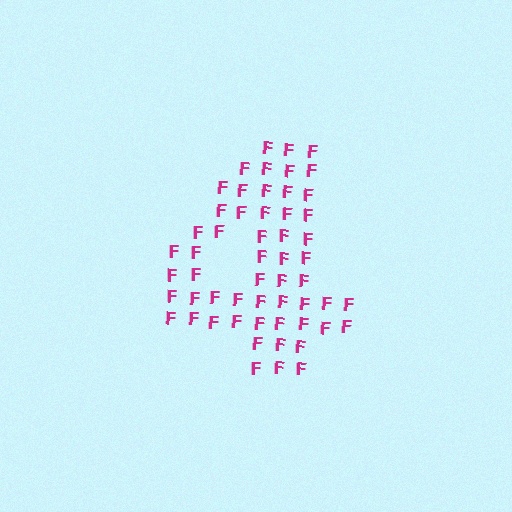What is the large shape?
The large shape is the digit 4.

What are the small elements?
The small elements are letter F's.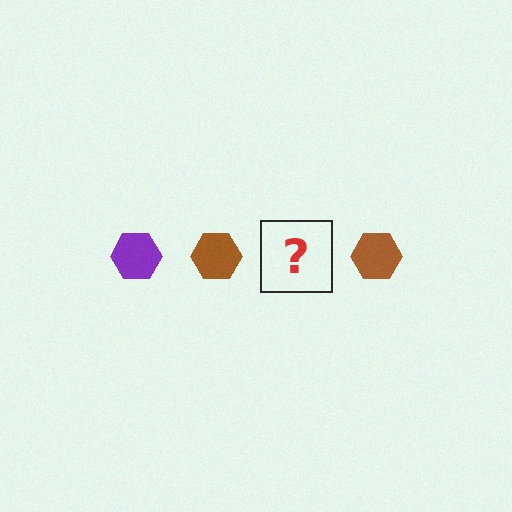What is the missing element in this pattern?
The missing element is a purple hexagon.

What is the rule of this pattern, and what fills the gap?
The rule is that the pattern cycles through purple, brown hexagons. The gap should be filled with a purple hexagon.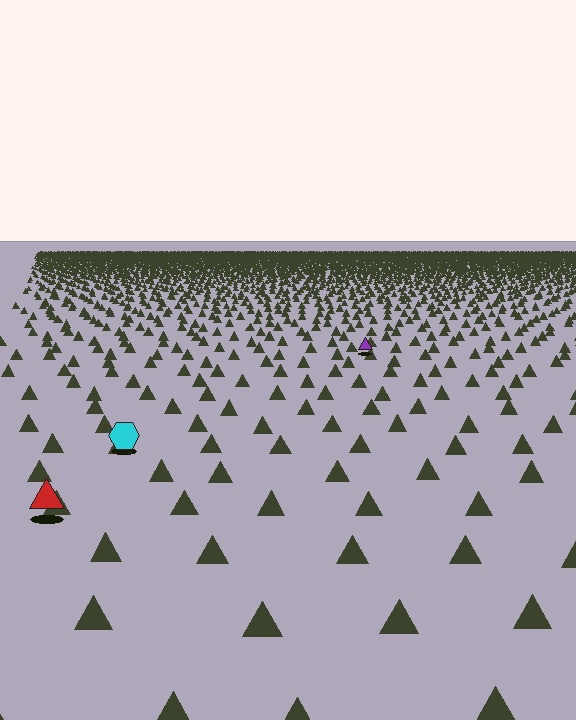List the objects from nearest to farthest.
From nearest to farthest: the red triangle, the cyan hexagon, the purple triangle.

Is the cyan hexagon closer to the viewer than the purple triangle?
Yes. The cyan hexagon is closer — you can tell from the texture gradient: the ground texture is coarser near it.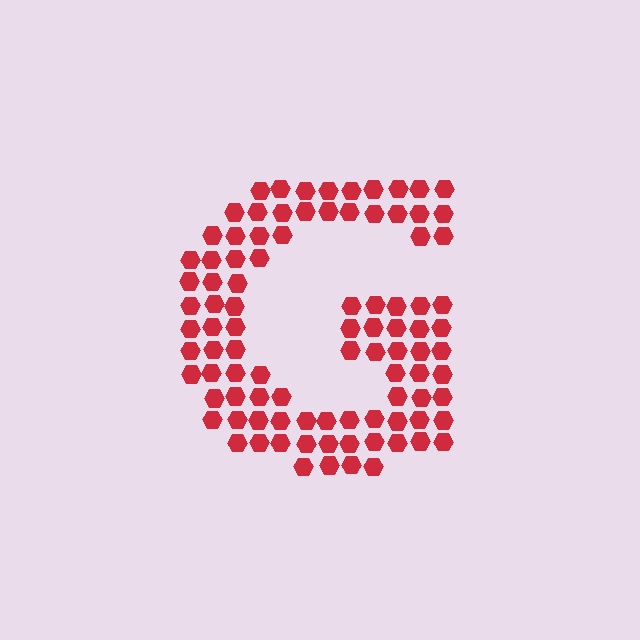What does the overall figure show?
The overall figure shows the letter G.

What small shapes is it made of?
It is made of small hexagons.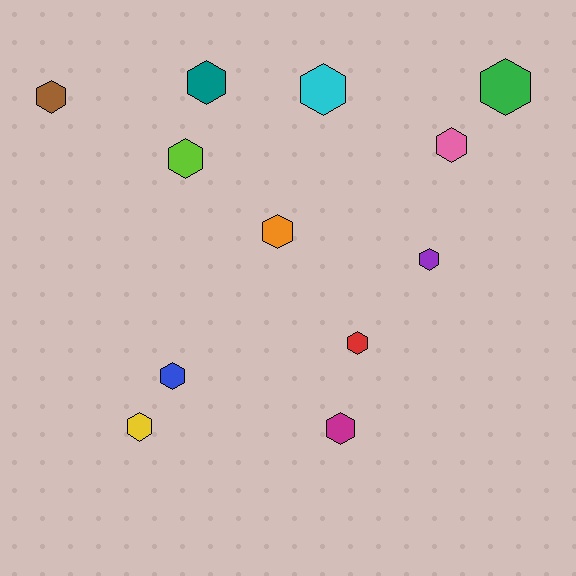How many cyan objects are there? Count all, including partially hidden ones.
There is 1 cyan object.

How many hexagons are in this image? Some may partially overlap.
There are 12 hexagons.